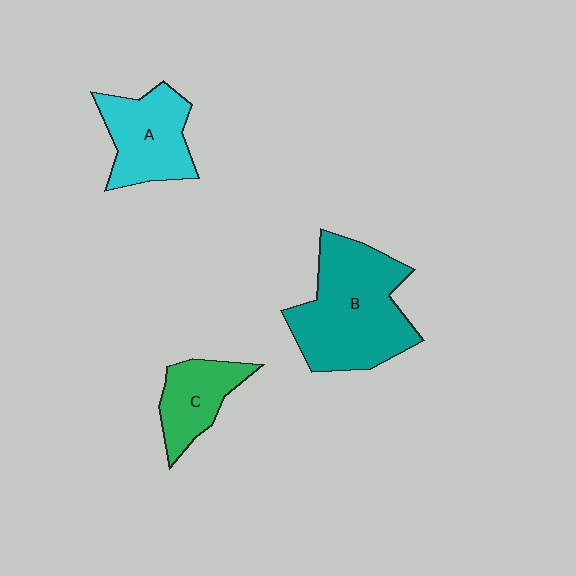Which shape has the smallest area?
Shape C (green).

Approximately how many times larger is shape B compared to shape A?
Approximately 1.7 times.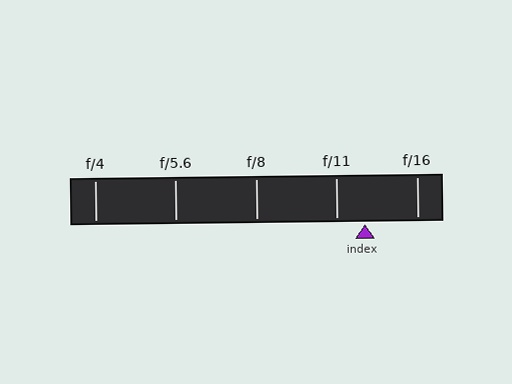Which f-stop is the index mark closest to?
The index mark is closest to f/11.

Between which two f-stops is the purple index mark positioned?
The index mark is between f/11 and f/16.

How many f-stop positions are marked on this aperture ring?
There are 5 f-stop positions marked.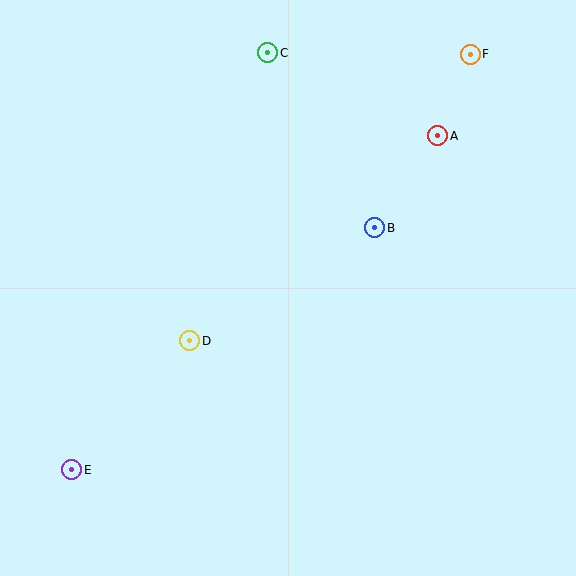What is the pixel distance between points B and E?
The distance between B and E is 388 pixels.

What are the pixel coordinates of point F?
Point F is at (470, 54).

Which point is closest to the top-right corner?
Point F is closest to the top-right corner.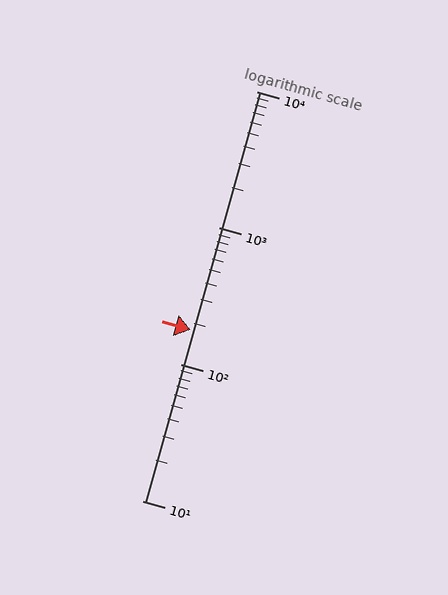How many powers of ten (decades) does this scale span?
The scale spans 3 decades, from 10 to 10000.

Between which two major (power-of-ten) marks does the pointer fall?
The pointer is between 100 and 1000.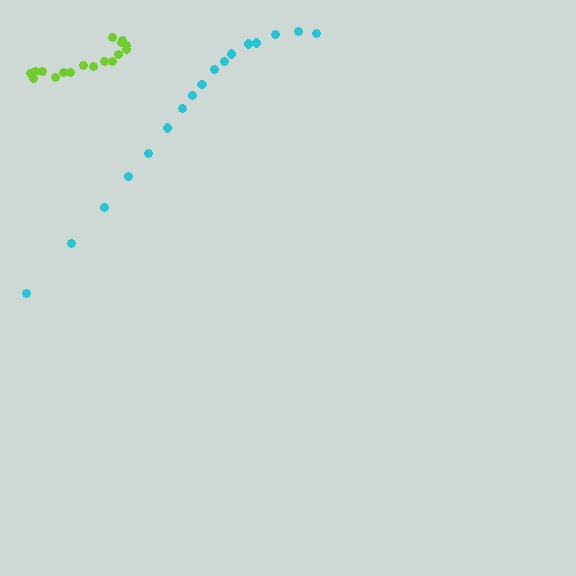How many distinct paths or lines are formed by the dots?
There are 2 distinct paths.